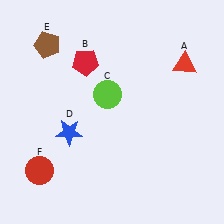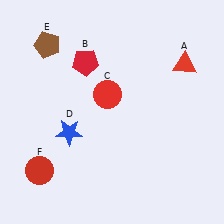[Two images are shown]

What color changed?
The circle (C) changed from lime in Image 1 to red in Image 2.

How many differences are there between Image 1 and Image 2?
There is 1 difference between the two images.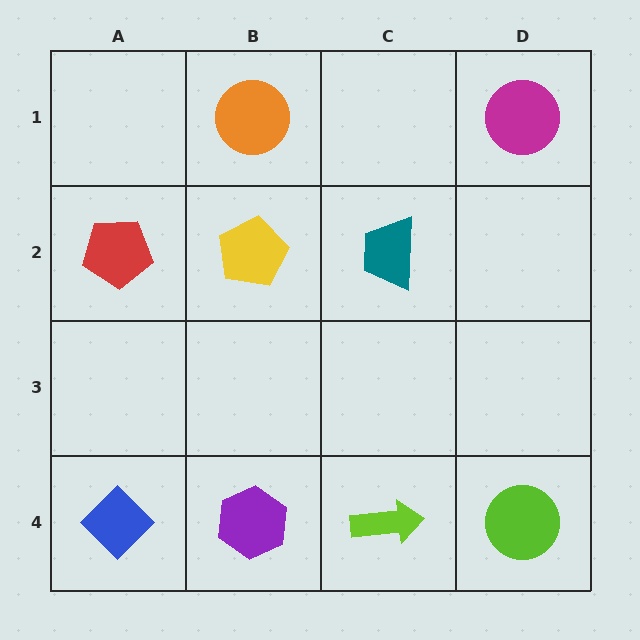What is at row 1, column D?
A magenta circle.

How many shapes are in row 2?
3 shapes.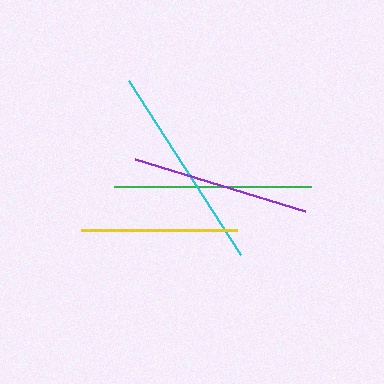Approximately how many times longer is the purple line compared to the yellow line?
The purple line is approximately 1.1 times the length of the yellow line.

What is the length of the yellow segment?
The yellow segment is approximately 156 pixels long.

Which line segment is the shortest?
The yellow line is the shortest at approximately 156 pixels.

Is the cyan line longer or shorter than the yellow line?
The cyan line is longer than the yellow line.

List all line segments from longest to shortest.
From longest to shortest: cyan, green, purple, yellow.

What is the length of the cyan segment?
The cyan segment is approximately 206 pixels long.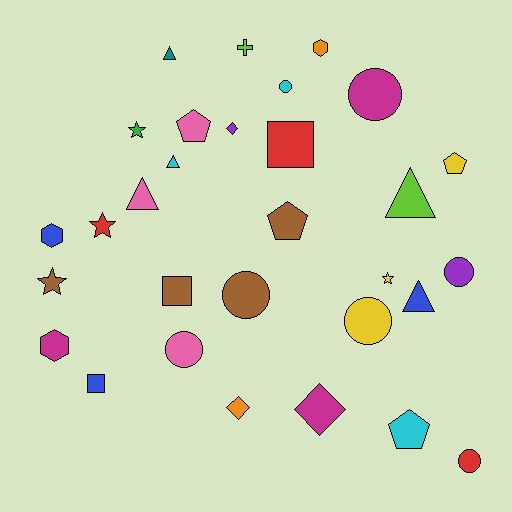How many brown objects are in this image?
There are 4 brown objects.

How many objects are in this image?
There are 30 objects.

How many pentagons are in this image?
There are 4 pentagons.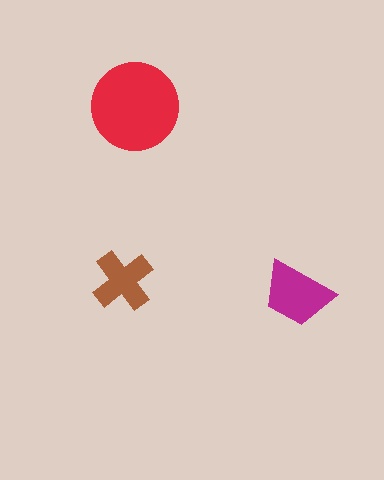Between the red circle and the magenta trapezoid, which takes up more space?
The red circle.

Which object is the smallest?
The brown cross.